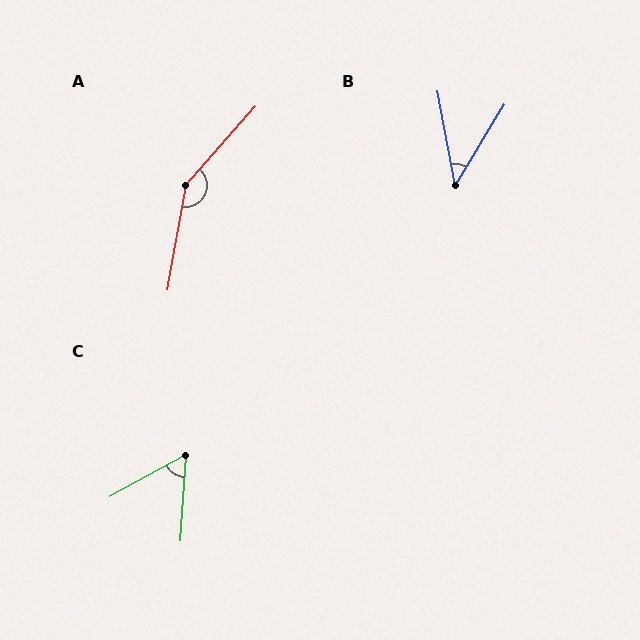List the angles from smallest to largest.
B (42°), C (58°), A (149°).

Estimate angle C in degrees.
Approximately 58 degrees.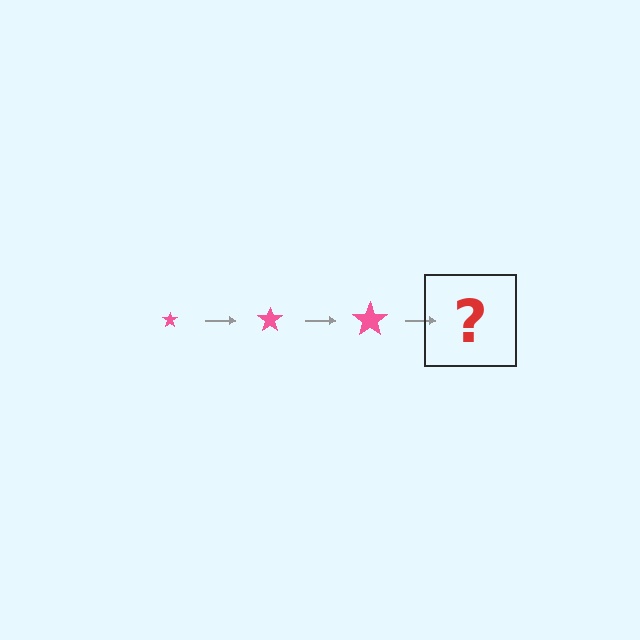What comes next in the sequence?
The next element should be a pink star, larger than the previous one.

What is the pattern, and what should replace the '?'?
The pattern is that the star gets progressively larger each step. The '?' should be a pink star, larger than the previous one.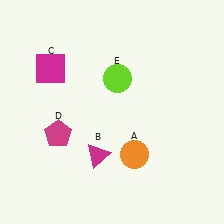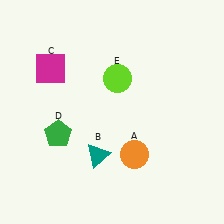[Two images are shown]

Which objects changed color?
B changed from magenta to teal. D changed from magenta to green.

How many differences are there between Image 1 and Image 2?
There are 2 differences between the two images.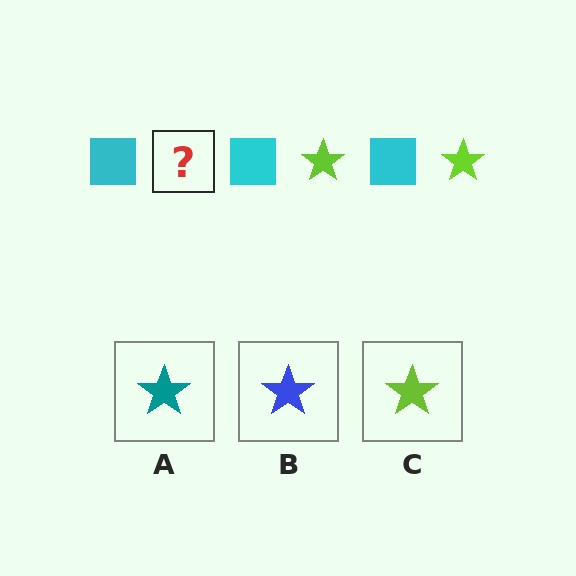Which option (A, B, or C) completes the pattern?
C.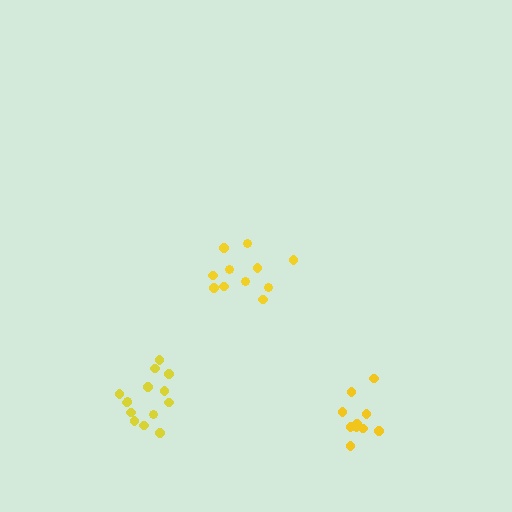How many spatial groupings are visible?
There are 3 spatial groupings.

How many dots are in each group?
Group 1: 14 dots, Group 2: 11 dots, Group 3: 10 dots (35 total).